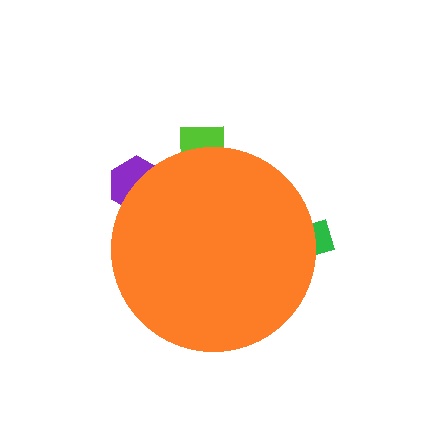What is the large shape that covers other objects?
An orange circle.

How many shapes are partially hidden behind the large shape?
3 shapes are partially hidden.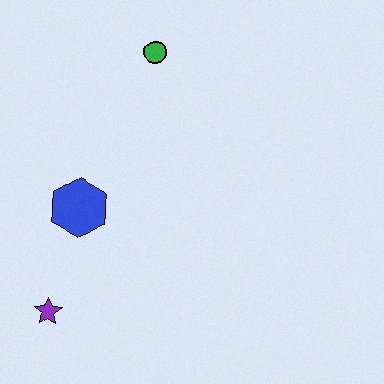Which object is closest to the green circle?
The blue hexagon is closest to the green circle.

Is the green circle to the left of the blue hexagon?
No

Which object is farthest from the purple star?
The green circle is farthest from the purple star.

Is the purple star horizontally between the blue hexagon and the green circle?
No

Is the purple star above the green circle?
No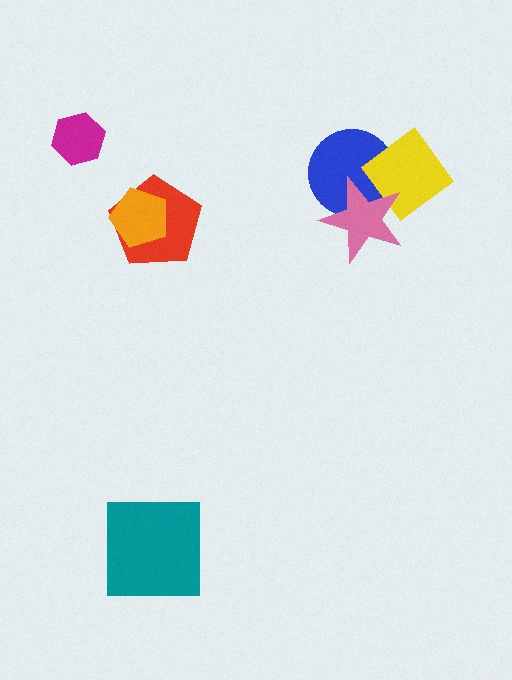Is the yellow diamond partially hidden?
Yes, it is partially covered by another shape.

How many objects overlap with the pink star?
2 objects overlap with the pink star.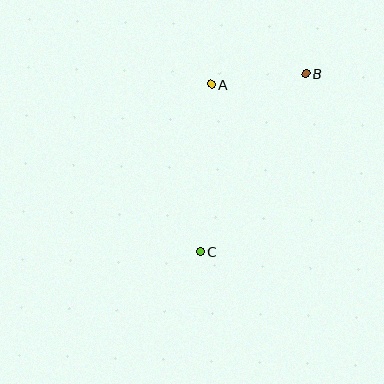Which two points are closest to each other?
Points A and B are closest to each other.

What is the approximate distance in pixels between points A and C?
The distance between A and C is approximately 168 pixels.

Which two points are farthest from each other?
Points B and C are farthest from each other.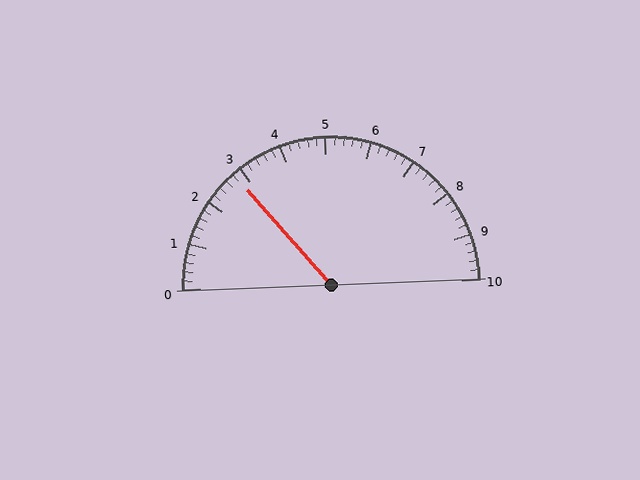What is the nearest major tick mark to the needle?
The nearest major tick mark is 3.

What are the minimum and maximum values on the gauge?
The gauge ranges from 0 to 10.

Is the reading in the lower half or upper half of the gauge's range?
The reading is in the lower half of the range (0 to 10).